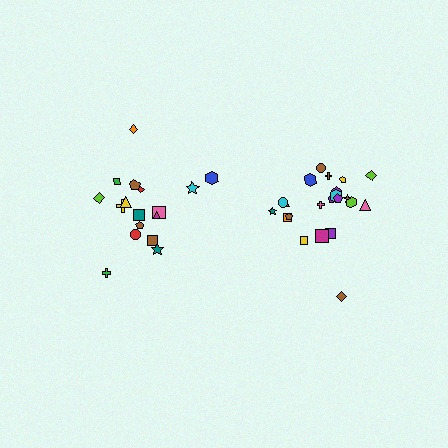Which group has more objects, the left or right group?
The right group.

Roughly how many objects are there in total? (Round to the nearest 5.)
Roughly 40 objects in total.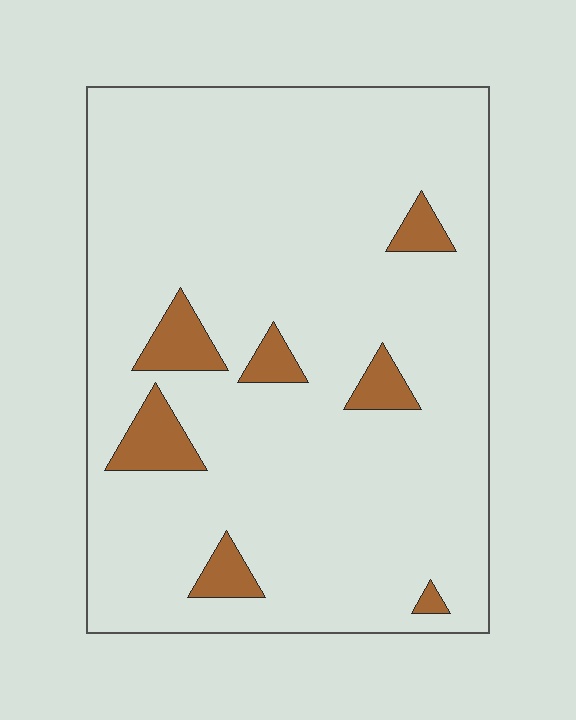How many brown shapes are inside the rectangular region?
7.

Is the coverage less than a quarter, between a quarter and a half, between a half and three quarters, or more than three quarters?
Less than a quarter.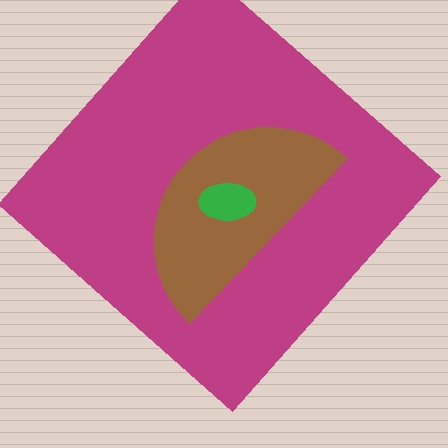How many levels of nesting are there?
3.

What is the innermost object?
The green ellipse.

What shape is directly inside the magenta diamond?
The brown semicircle.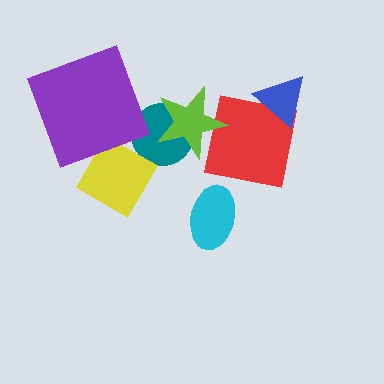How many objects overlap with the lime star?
2 objects overlap with the lime star.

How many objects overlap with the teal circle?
2 objects overlap with the teal circle.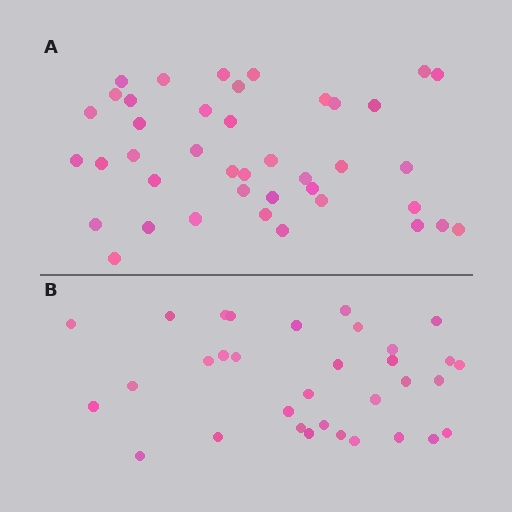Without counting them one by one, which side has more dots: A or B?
Region A (the top region) has more dots.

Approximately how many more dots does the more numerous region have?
Region A has roughly 8 or so more dots than region B.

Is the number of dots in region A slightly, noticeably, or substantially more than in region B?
Region A has only slightly more — the two regions are fairly close. The ratio is roughly 1.2 to 1.